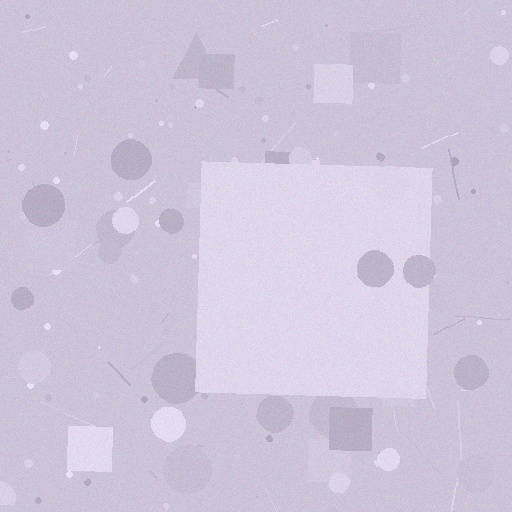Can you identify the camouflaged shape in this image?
The camouflaged shape is a square.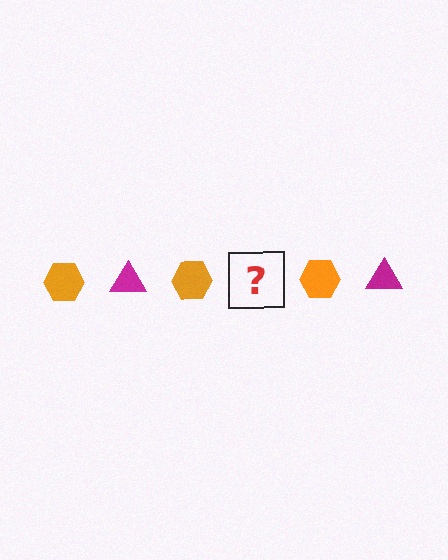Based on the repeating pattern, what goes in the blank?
The blank should be a magenta triangle.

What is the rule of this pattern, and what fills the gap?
The rule is that the pattern alternates between orange hexagon and magenta triangle. The gap should be filled with a magenta triangle.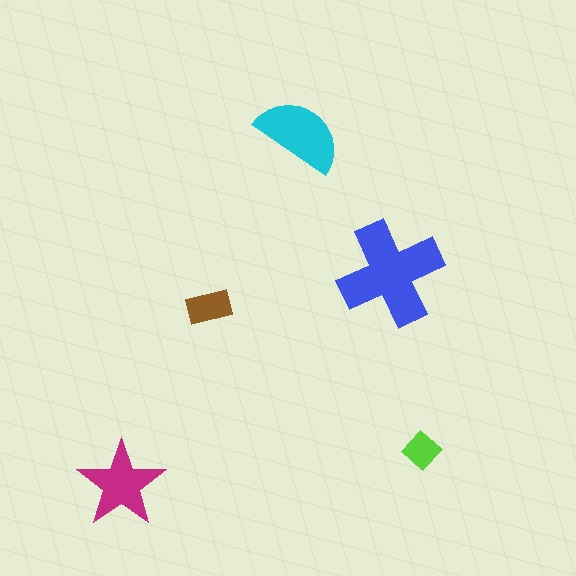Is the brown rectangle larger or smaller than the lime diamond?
Larger.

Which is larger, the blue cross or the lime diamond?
The blue cross.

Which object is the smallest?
The lime diamond.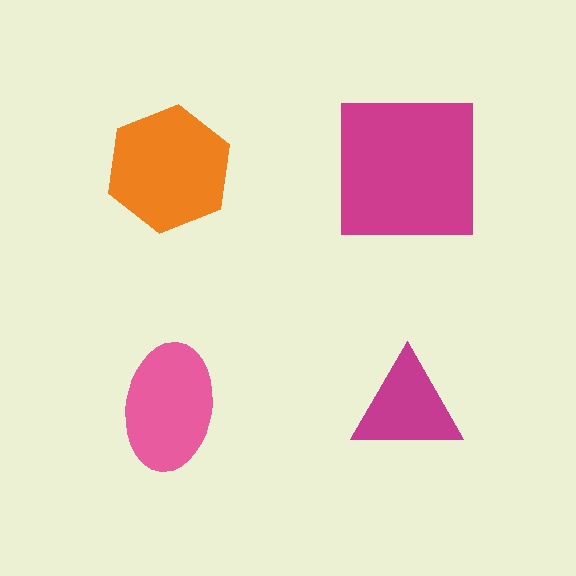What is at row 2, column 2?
A magenta triangle.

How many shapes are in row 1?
2 shapes.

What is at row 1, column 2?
A magenta square.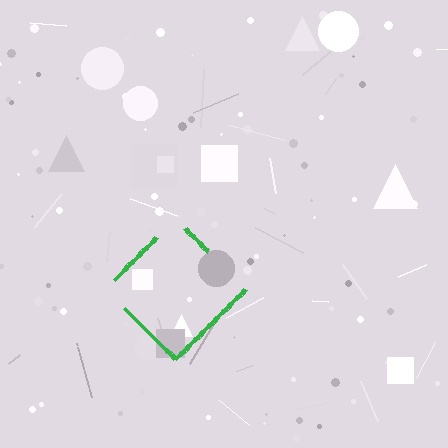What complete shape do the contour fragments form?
The contour fragments form a diamond.